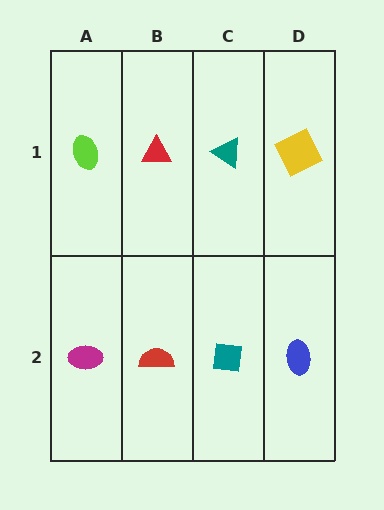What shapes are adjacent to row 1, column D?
A blue ellipse (row 2, column D), a teal triangle (row 1, column C).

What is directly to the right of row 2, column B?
A teal square.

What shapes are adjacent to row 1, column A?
A magenta ellipse (row 2, column A), a red triangle (row 1, column B).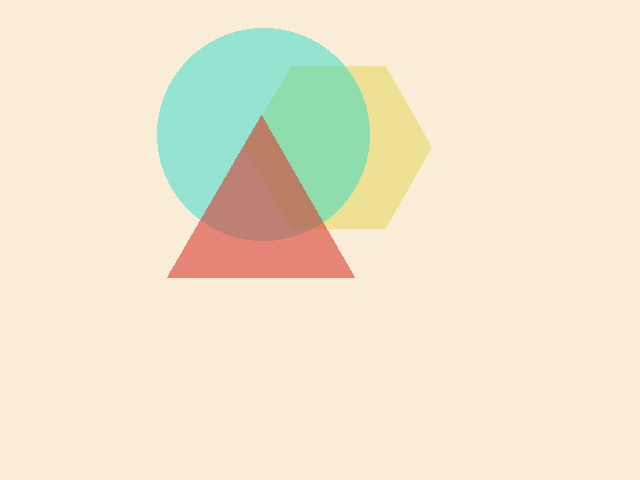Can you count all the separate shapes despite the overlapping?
Yes, there are 3 separate shapes.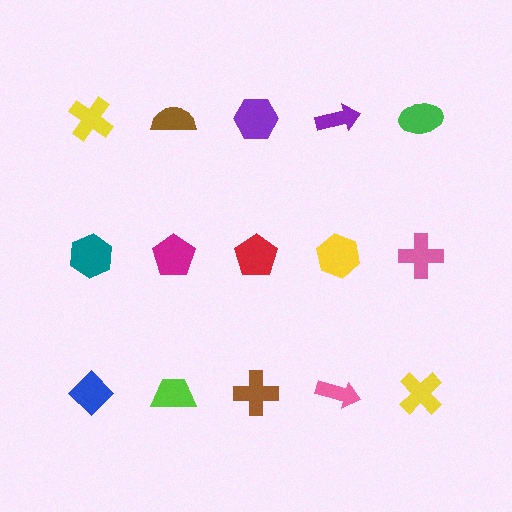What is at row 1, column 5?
A green ellipse.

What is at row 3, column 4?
A pink arrow.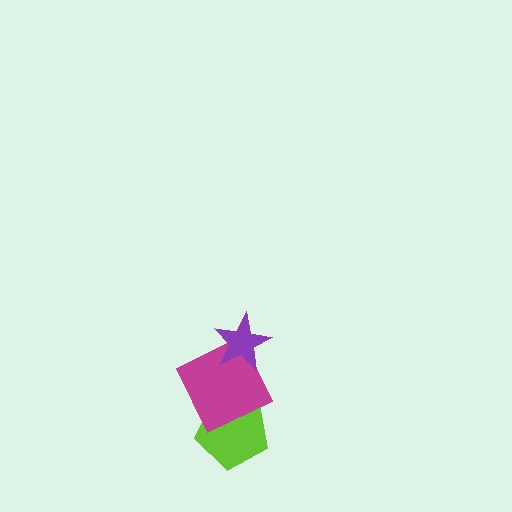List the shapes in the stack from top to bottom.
From top to bottom: the purple star, the magenta square, the lime pentagon.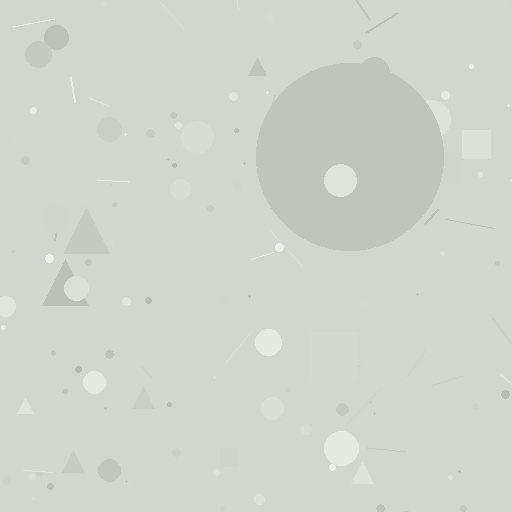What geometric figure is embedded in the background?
A circle is embedded in the background.